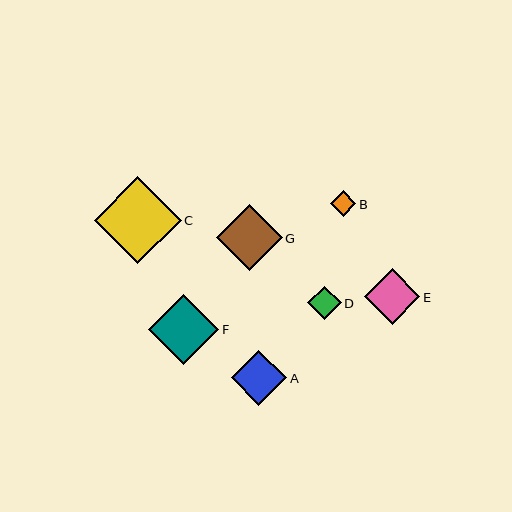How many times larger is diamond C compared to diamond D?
Diamond C is approximately 2.6 times the size of diamond D.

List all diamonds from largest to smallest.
From largest to smallest: C, F, G, A, E, D, B.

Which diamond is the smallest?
Diamond B is the smallest with a size of approximately 26 pixels.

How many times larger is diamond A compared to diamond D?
Diamond A is approximately 1.7 times the size of diamond D.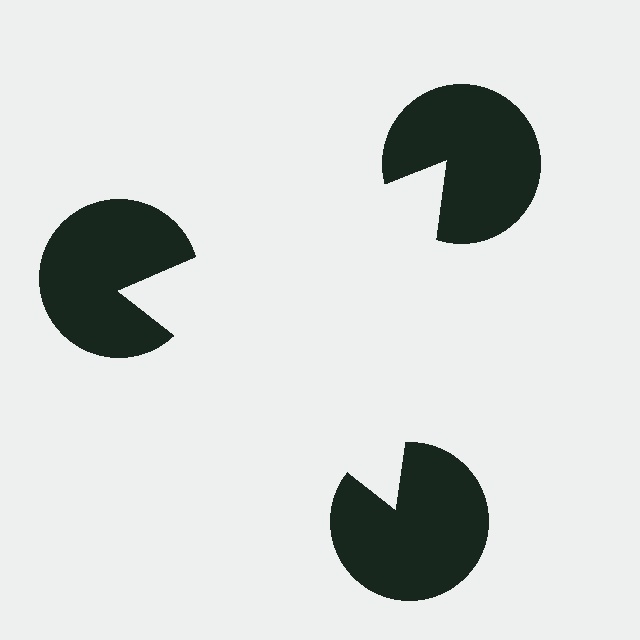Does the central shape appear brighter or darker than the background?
It typically appears slightly brighter than the background, even though no actual brightness change is drawn.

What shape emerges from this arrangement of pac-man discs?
An illusory triangle — its edges are inferred from the aligned wedge cuts in the pac-man discs, not physically drawn.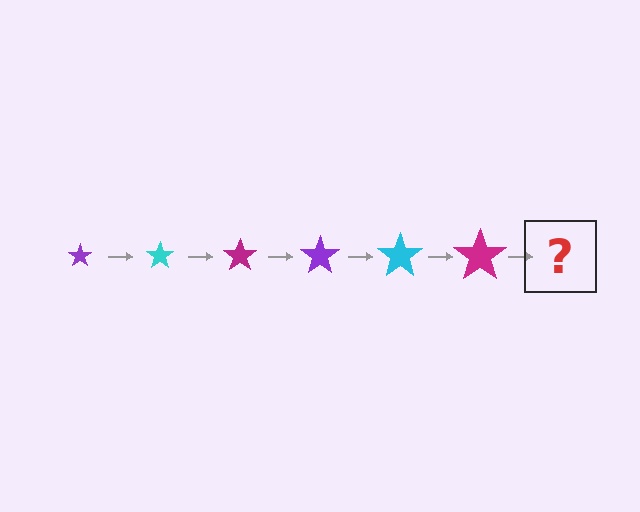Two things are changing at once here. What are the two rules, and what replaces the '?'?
The two rules are that the star grows larger each step and the color cycles through purple, cyan, and magenta. The '?' should be a purple star, larger than the previous one.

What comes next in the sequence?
The next element should be a purple star, larger than the previous one.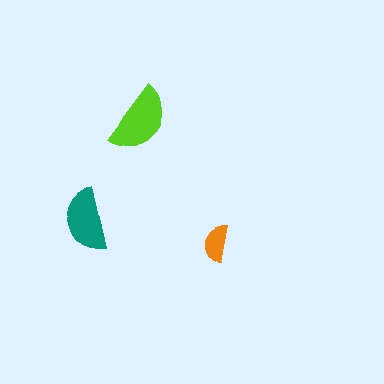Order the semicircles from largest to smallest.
the lime one, the teal one, the orange one.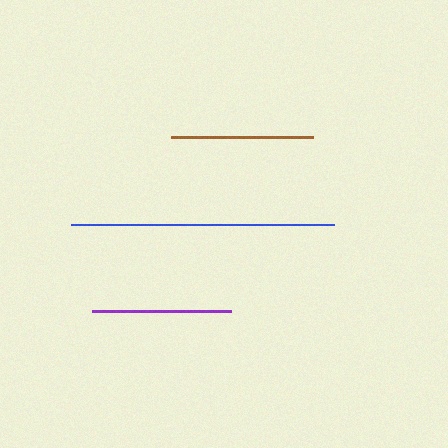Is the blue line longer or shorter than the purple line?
The blue line is longer than the purple line.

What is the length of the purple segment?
The purple segment is approximately 138 pixels long.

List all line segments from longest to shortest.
From longest to shortest: blue, brown, purple.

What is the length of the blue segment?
The blue segment is approximately 263 pixels long.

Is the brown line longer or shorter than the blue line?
The blue line is longer than the brown line.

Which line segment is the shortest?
The purple line is the shortest at approximately 138 pixels.